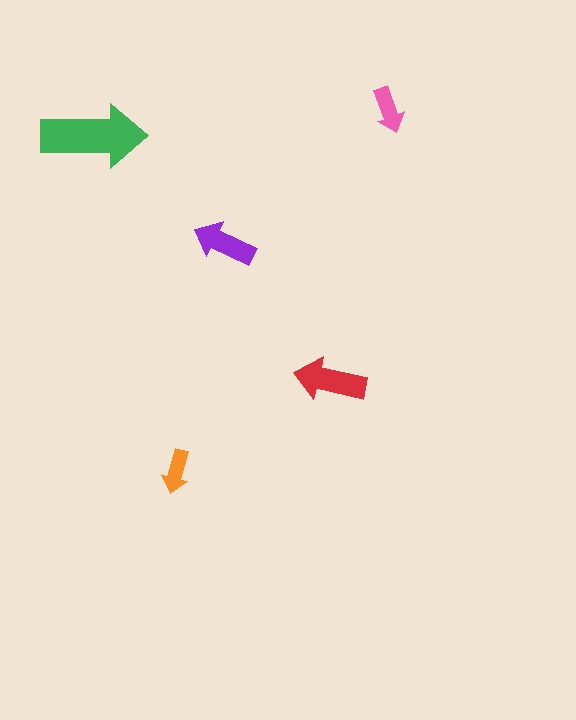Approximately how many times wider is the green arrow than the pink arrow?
About 2.5 times wider.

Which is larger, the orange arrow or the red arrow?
The red one.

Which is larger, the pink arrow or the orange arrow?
The pink one.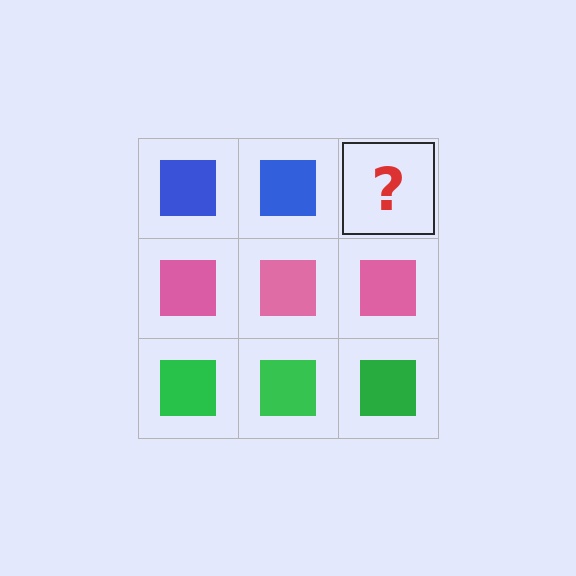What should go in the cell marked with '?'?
The missing cell should contain a blue square.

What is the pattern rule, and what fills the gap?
The rule is that each row has a consistent color. The gap should be filled with a blue square.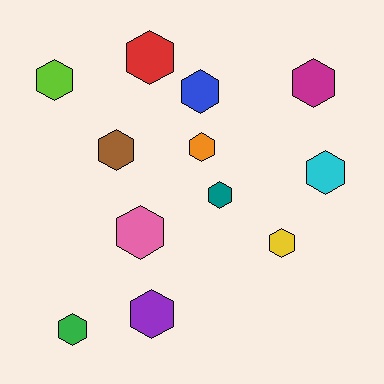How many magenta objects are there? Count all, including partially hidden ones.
There is 1 magenta object.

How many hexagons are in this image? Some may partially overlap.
There are 12 hexagons.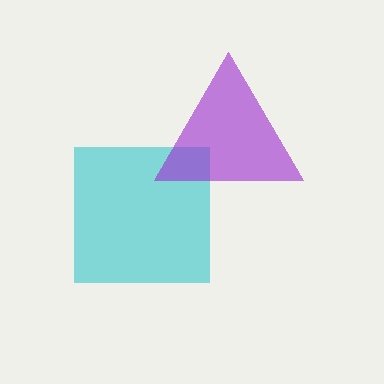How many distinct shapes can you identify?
There are 2 distinct shapes: a cyan square, a purple triangle.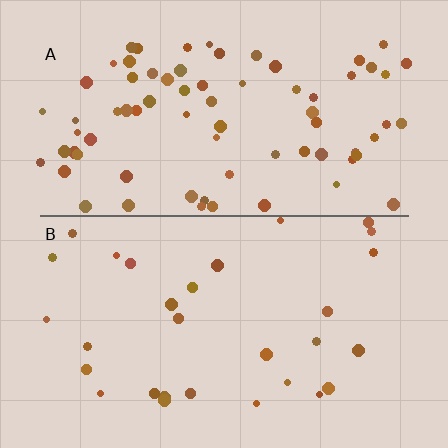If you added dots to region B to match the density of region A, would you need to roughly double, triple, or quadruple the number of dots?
Approximately triple.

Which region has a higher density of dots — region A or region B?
A (the top).